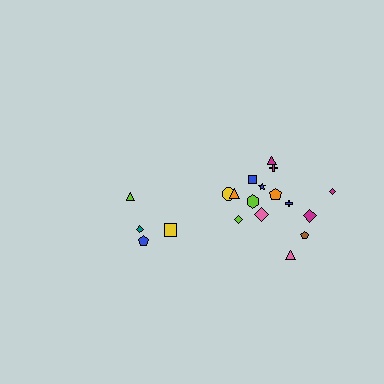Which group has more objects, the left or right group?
The right group.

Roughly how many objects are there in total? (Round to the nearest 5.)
Roughly 20 objects in total.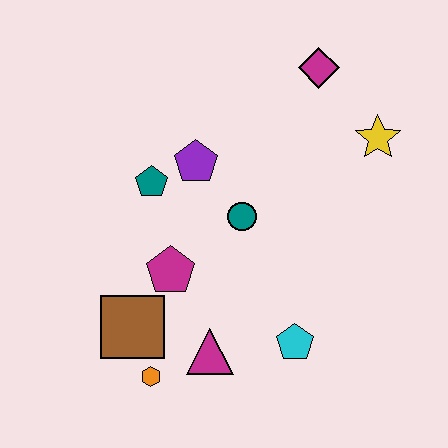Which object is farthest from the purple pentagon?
The orange hexagon is farthest from the purple pentagon.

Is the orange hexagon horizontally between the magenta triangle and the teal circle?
No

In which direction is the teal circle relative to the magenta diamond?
The teal circle is below the magenta diamond.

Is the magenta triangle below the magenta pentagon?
Yes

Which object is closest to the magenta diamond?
The yellow star is closest to the magenta diamond.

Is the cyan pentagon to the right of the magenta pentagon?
Yes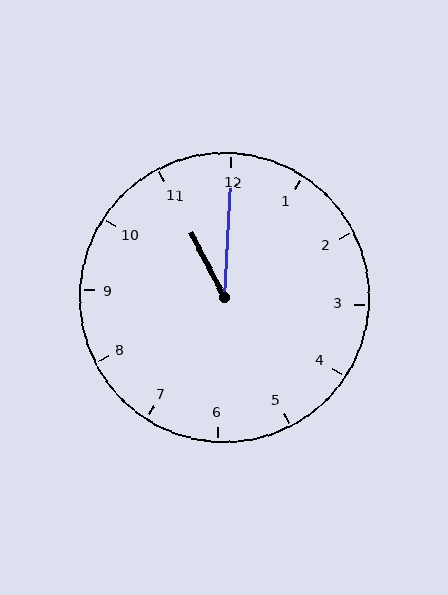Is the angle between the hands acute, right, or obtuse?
It is acute.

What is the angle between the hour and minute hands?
Approximately 30 degrees.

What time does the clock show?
11:00.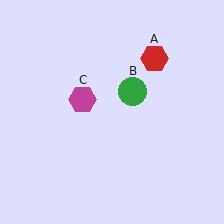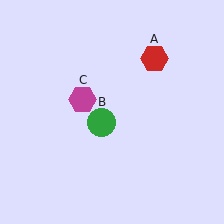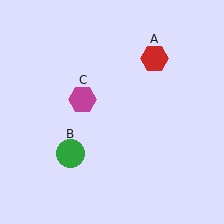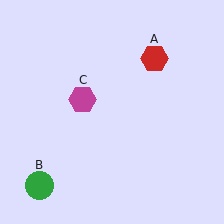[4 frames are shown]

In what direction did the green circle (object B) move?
The green circle (object B) moved down and to the left.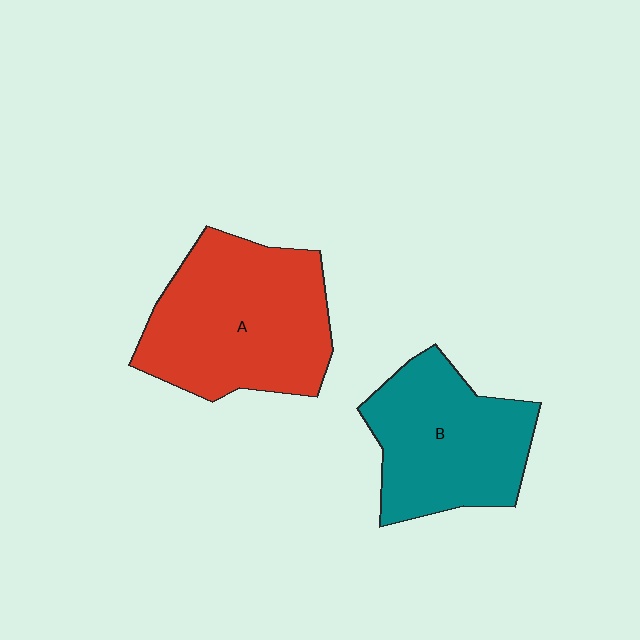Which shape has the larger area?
Shape A (red).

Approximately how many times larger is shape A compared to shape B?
Approximately 1.2 times.